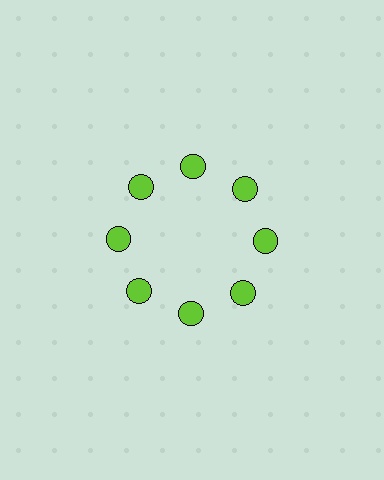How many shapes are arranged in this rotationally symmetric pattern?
There are 8 shapes, arranged in 8 groups of 1.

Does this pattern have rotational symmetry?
Yes, this pattern has 8-fold rotational symmetry. It looks the same after rotating 45 degrees around the center.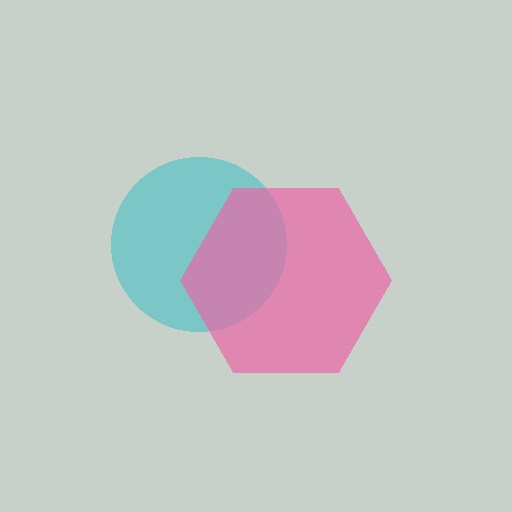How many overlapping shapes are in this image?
There are 2 overlapping shapes in the image.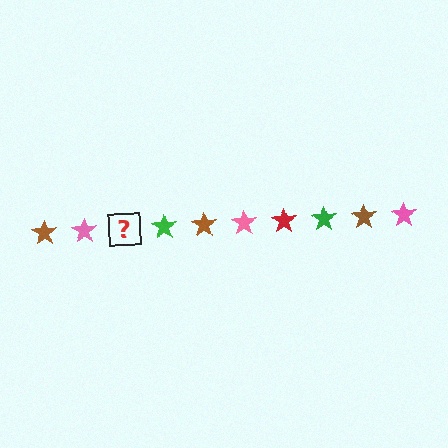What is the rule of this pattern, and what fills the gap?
The rule is that the pattern cycles through brown, pink, red, green stars. The gap should be filled with a red star.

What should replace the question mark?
The question mark should be replaced with a red star.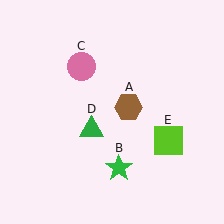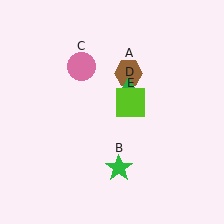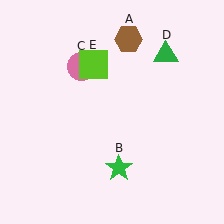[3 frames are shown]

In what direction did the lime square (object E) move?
The lime square (object E) moved up and to the left.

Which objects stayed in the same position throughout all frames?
Green star (object B) and pink circle (object C) remained stationary.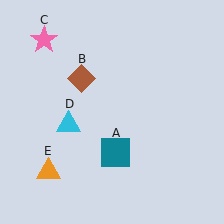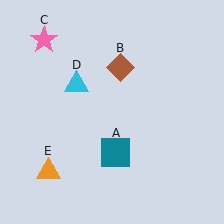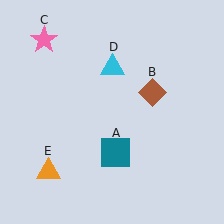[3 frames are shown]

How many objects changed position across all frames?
2 objects changed position: brown diamond (object B), cyan triangle (object D).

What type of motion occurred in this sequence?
The brown diamond (object B), cyan triangle (object D) rotated clockwise around the center of the scene.